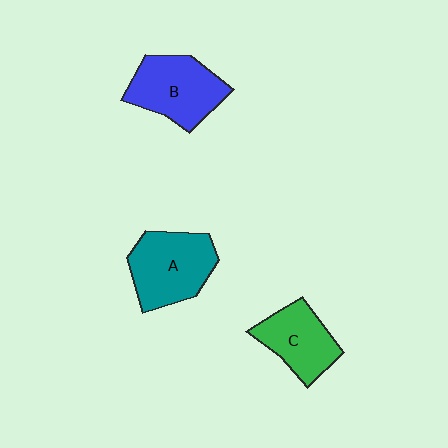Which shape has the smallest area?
Shape C (green).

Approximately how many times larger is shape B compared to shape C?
Approximately 1.2 times.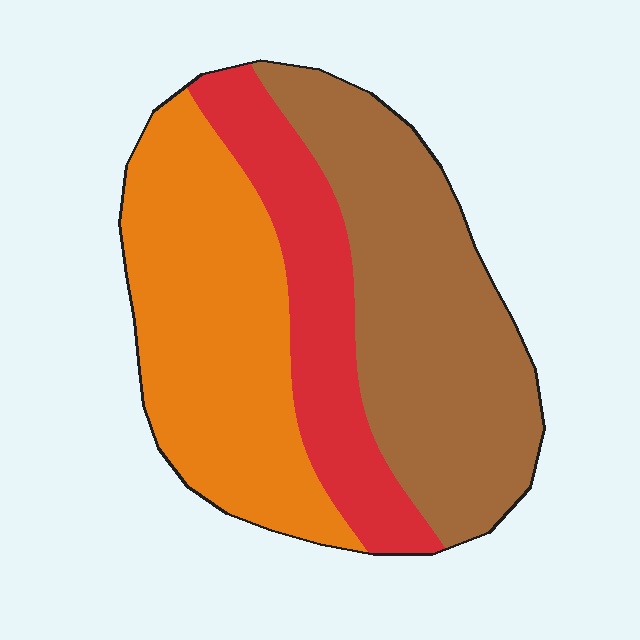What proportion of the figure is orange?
Orange takes up about three eighths (3/8) of the figure.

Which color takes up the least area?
Red, at roughly 20%.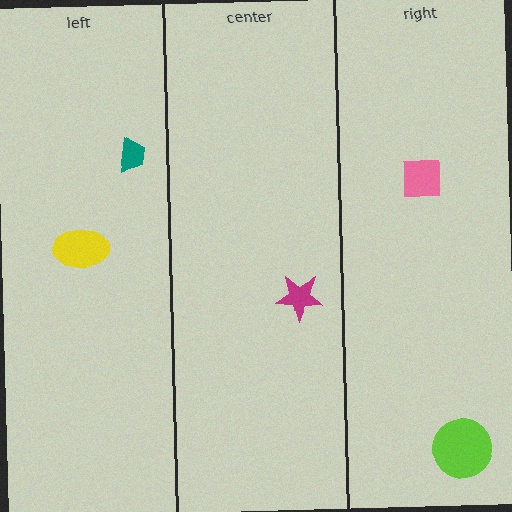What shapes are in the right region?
The pink square, the lime circle.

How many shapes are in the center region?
1.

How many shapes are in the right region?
2.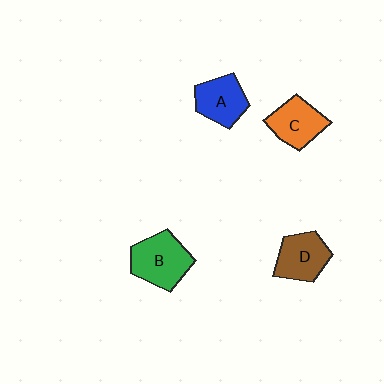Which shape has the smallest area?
Shape A (blue).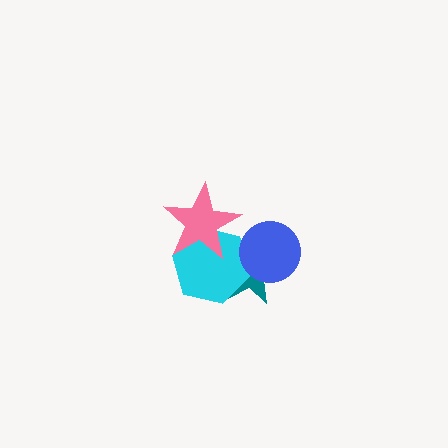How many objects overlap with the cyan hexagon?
3 objects overlap with the cyan hexagon.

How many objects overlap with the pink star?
1 object overlaps with the pink star.